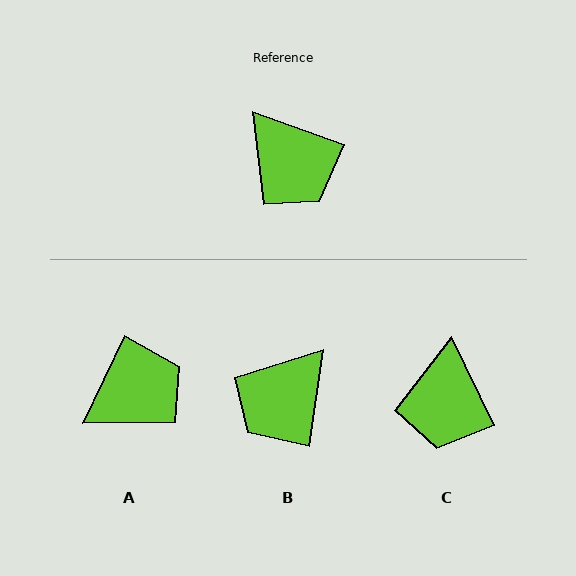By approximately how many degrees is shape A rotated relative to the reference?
Approximately 84 degrees counter-clockwise.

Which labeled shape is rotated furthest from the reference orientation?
A, about 84 degrees away.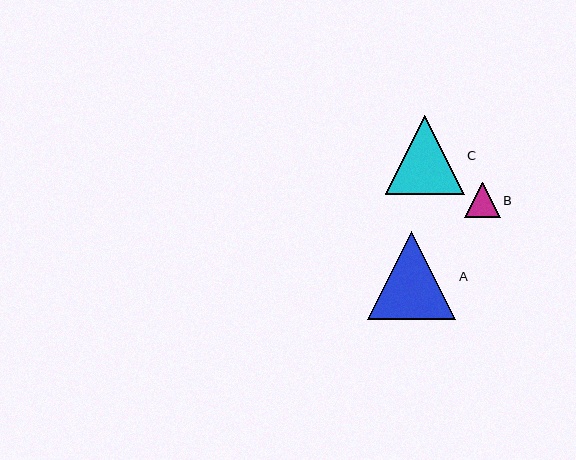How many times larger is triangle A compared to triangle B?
Triangle A is approximately 2.5 times the size of triangle B.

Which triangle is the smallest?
Triangle B is the smallest with a size of approximately 36 pixels.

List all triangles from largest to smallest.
From largest to smallest: A, C, B.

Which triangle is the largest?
Triangle A is the largest with a size of approximately 89 pixels.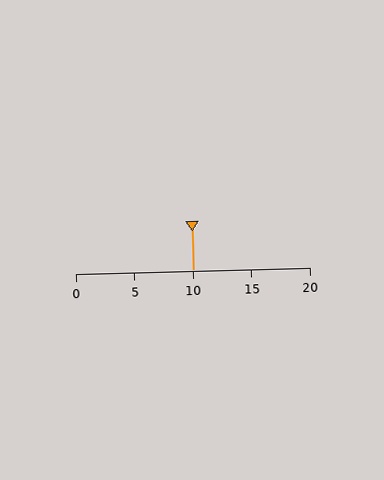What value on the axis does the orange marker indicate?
The marker indicates approximately 10.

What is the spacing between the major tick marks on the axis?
The major ticks are spaced 5 apart.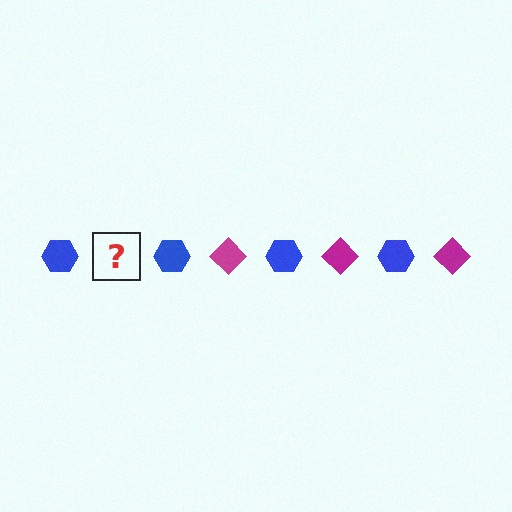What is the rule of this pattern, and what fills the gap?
The rule is that the pattern alternates between blue hexagon and magenta diamond. The gap should be filled with a magenta diamond.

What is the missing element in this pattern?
The missing element is a magenta diamond.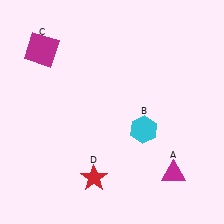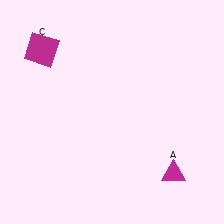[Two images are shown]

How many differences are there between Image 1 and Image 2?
There are 2 differences between the two images.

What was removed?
The cyan hexagon (B), the red star (D) were removed in Image 2.